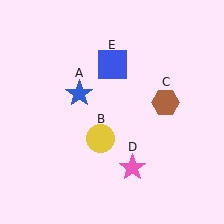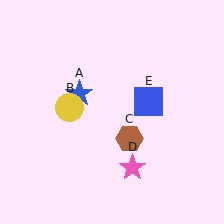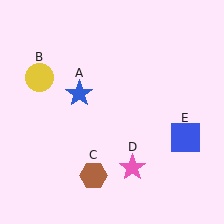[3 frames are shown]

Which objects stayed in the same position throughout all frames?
Blue star (object A) and pink star (object D) remained stationary.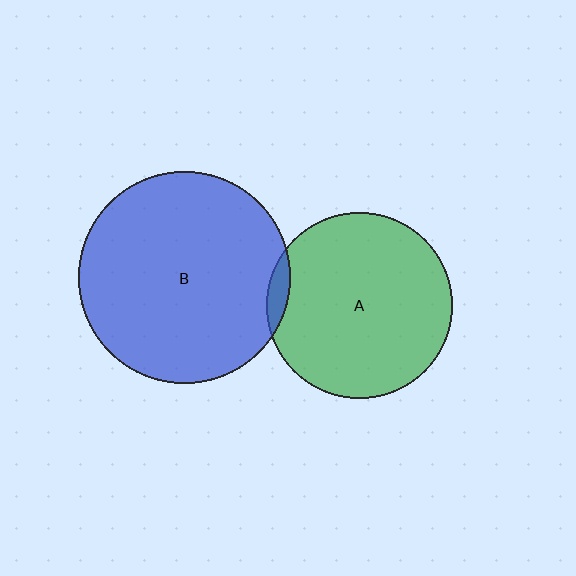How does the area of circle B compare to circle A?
Approximately 1.3 times.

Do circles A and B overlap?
Yes.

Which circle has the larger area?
Circle B (blue).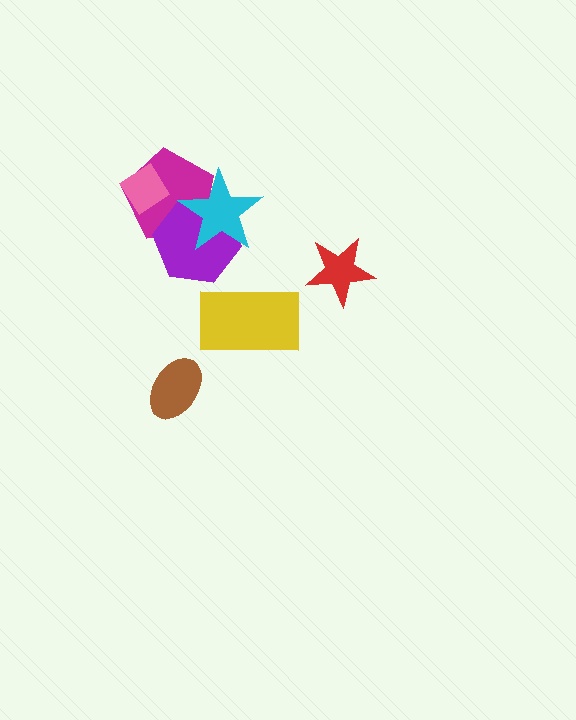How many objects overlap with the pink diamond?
1 object overlaps with the pink diamond.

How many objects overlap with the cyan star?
2 objects overlap with the cyan star.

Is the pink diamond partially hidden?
No, no other shape covers it.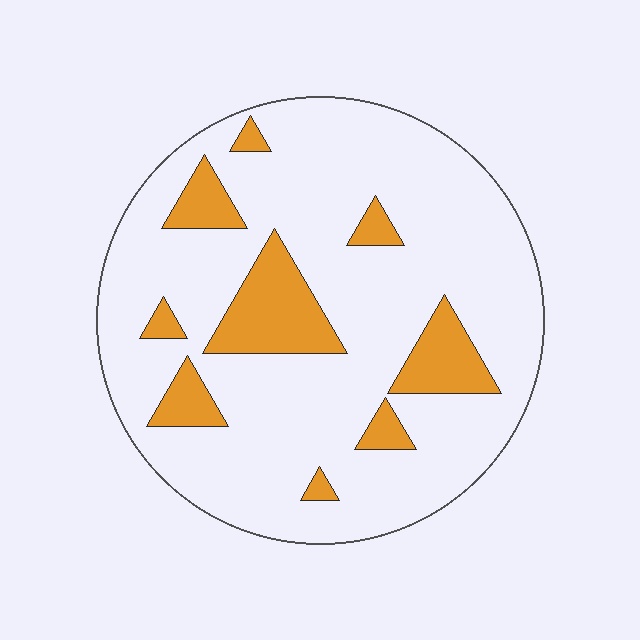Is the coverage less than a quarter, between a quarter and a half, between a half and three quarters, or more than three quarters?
Less than a quarter.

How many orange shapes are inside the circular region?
9.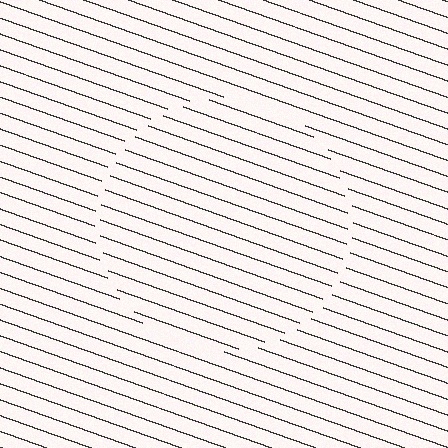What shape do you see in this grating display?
An illusory circle. The interior of the shape contains the same grating, shifted by half a period — the contour is defined by the phase discontinuity where line-ends from the inner and outer gratings abut.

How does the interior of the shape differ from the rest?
The interior of the shape contains the same grating, shifted by half a period — the contour is defined by the phase discontinuity where line-ends from the inner and outer gratings abut.